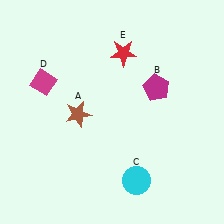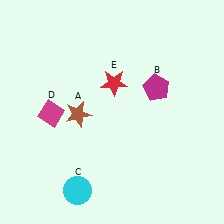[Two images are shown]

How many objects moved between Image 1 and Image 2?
3 objects moved between the two images.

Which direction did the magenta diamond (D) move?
The magenta diamond (D) moved down.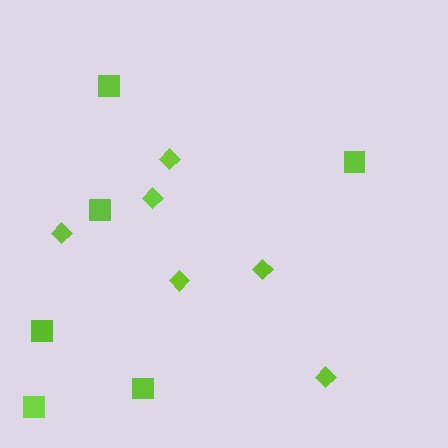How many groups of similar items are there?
There are 2 groups: one group of diamonds (6) and one group of squares (6).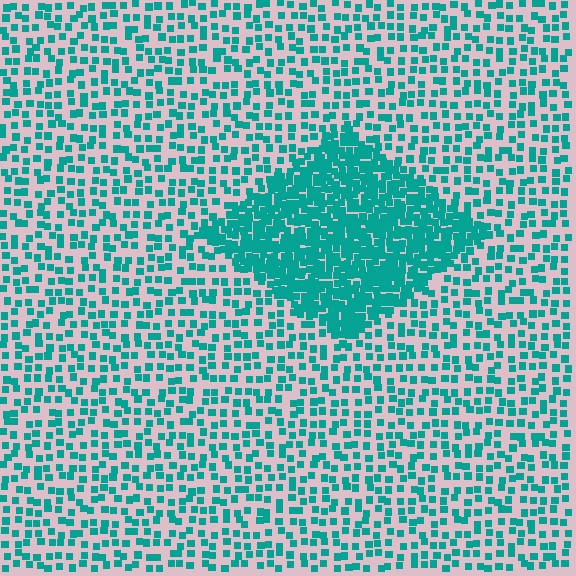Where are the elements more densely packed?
The elements are more densely packed inside the diamond boundary.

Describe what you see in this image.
The image contains small teal elements arranged at two different densities. A diamond-shaped region is visible where the elements are more densely packed than the surrounding area.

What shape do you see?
I see a diamond.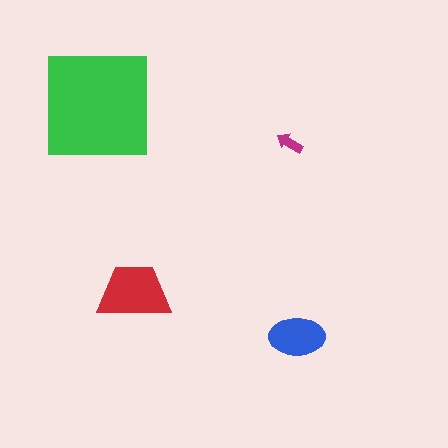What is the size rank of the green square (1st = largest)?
1st.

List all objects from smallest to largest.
The magenta arrow, the blue ellipse, the red trapezoid, the green square.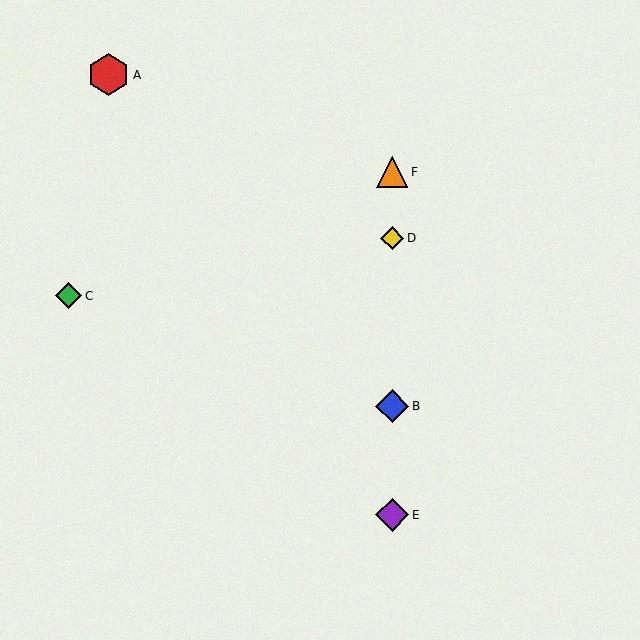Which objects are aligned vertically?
Objects B, D, E, F are aligned vertically.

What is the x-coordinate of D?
Object D is at x≈392.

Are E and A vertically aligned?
No, E is at x≈392 and A is at x≈109.